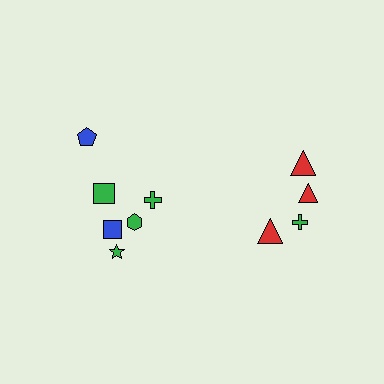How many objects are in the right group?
There are 4 objects.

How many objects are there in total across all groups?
There are 10 objects.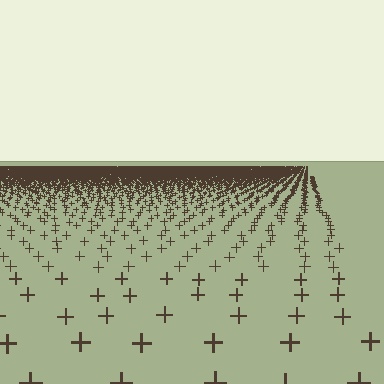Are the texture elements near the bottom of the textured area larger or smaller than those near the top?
Larger. Near the bottom, elements are closer to the viewer and appear at a bigger on-screen size.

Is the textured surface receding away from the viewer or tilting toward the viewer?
The surface is receding away from the viewer. Texture elements get smaller and denser toward the top.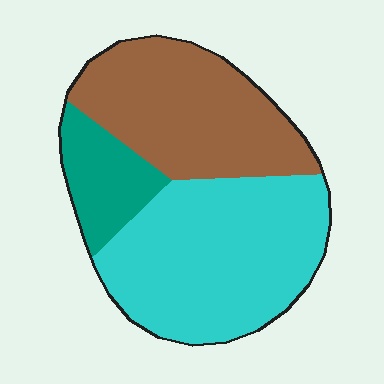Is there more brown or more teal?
Brown.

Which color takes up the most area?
Cyan, at roughly 50%.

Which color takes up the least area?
Teal, at roughly 15%.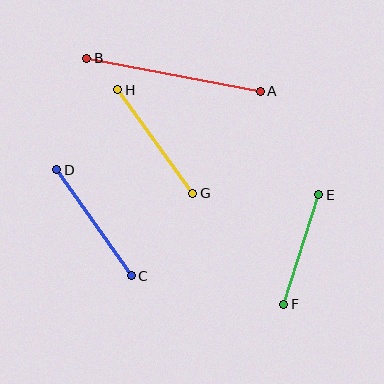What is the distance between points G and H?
The distance is approximately 128 pixels.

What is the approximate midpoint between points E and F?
The midpoint is at approximately (301, 249) pixels.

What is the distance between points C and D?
The distance is approximately 129 pixels.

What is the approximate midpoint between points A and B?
The midpoint is at approximately (174, 75) pixels.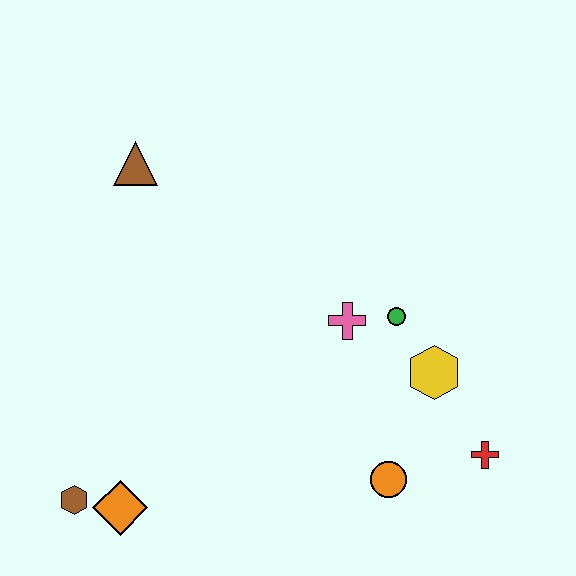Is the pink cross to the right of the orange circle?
No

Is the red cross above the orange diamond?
Yes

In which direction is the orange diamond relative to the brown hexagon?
The orange diamond is to the right of the brown hexagon.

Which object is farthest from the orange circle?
The brown triangle is farthest from the orange circle.